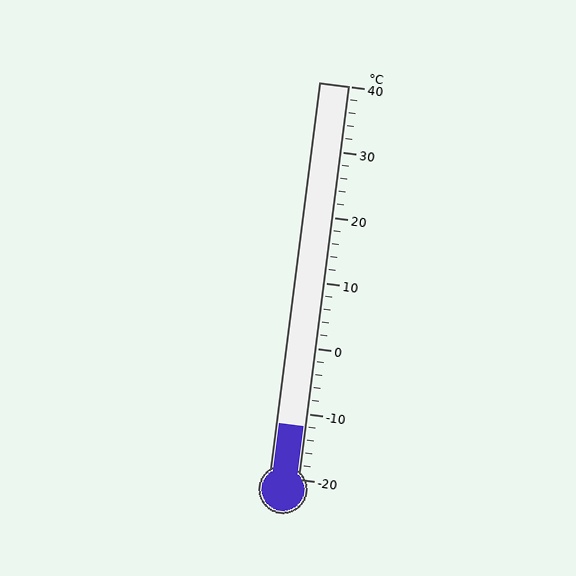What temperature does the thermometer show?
The thermometer shows approximately -12°C.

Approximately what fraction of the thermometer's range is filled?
The thermometer is filled to approximately 15% of its range.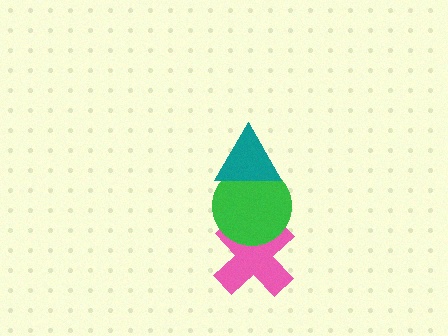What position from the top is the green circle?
The green circle is 2nd from the top.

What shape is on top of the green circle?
The teal triangle is on top of the green circle.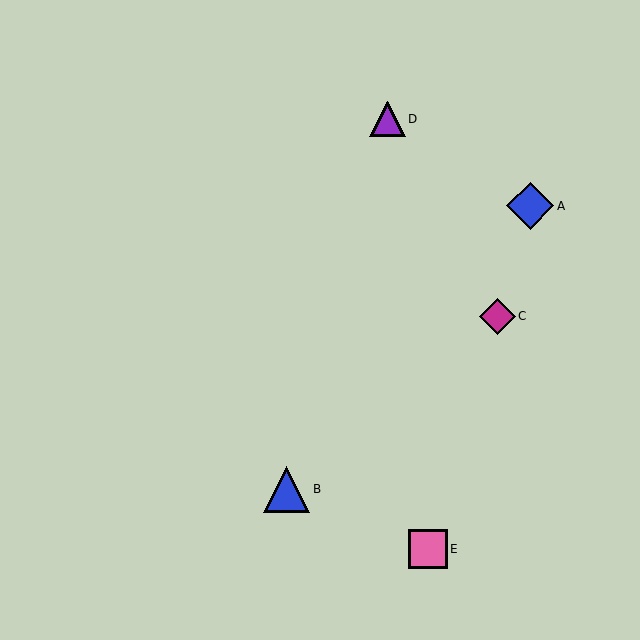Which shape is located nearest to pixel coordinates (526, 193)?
The blue diamond (labeled A) at (530, 206) is nearest to that location.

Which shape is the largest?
The blue diamond (labeled A) is the largest.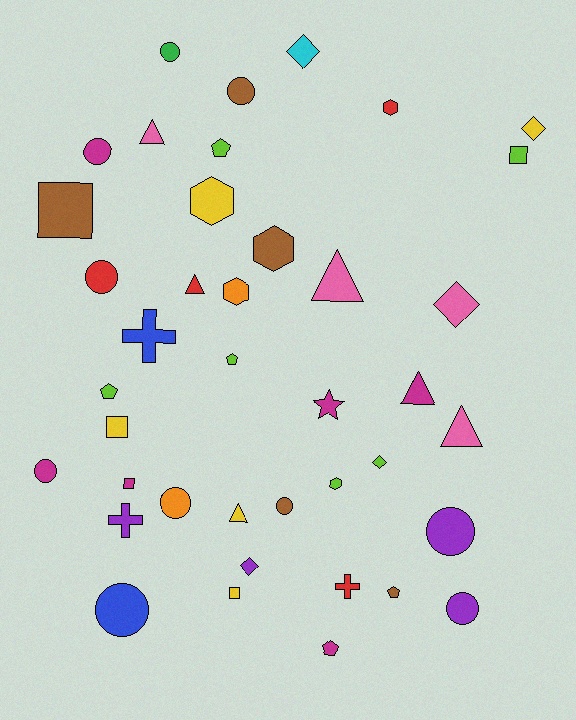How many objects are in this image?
There are 40 objects.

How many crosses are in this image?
There are 3 crosses.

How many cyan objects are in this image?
There is 1 cyan object.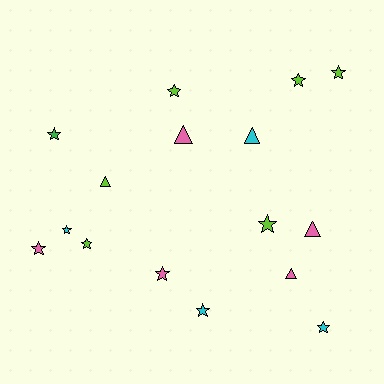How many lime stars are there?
There are 5 lime stars.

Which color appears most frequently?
Lime, with 6 objects.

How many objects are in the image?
There are 16 objects.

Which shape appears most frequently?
Star, with 11 objects.